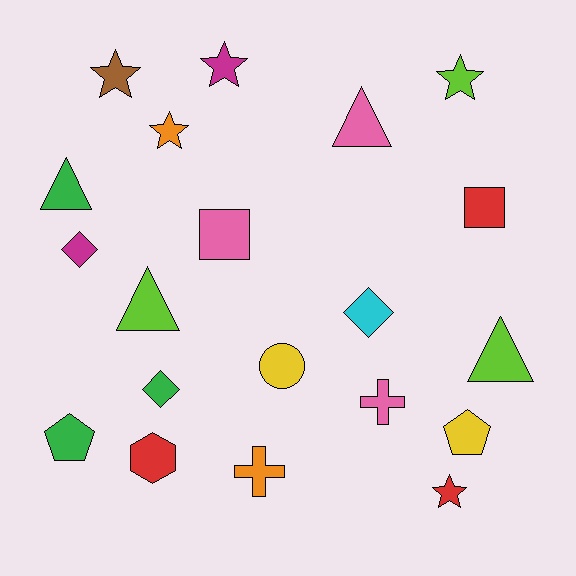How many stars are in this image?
There are 5 stars.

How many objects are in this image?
There are 20 objects.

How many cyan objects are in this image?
There is 1 cyan object.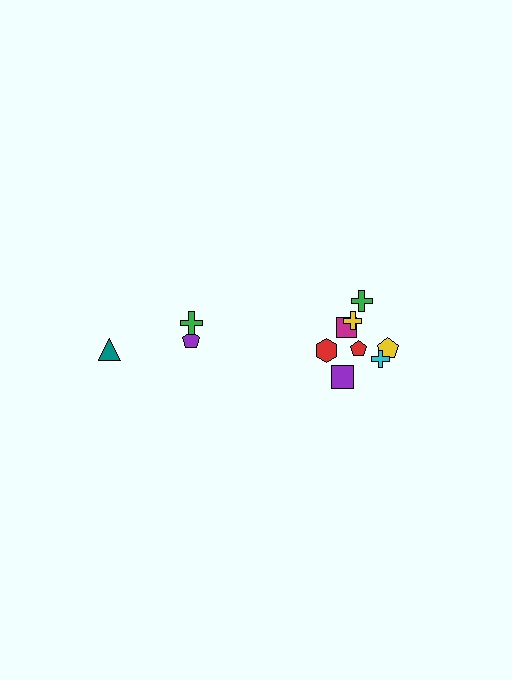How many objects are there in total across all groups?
There are 11 objects.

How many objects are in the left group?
There are 3 objects.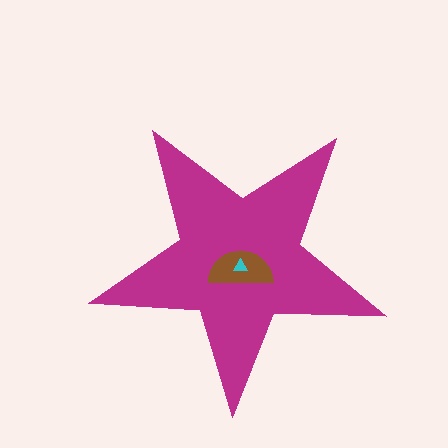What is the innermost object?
The cyan triangle.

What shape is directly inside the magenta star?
The brown semicircle.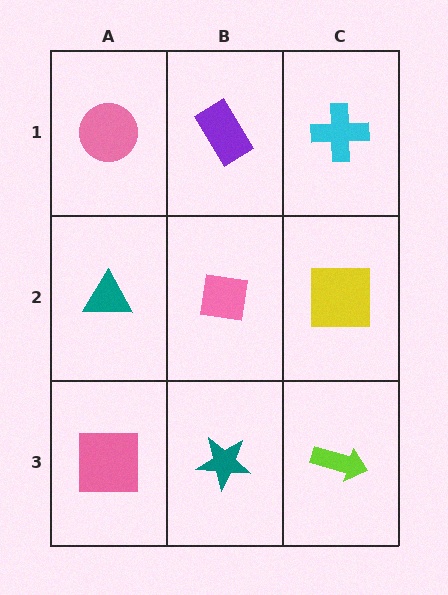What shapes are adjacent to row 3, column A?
A teal triangle (row 2, column A), a teal star (row 3, column B).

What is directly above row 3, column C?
A yellow square.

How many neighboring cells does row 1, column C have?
2.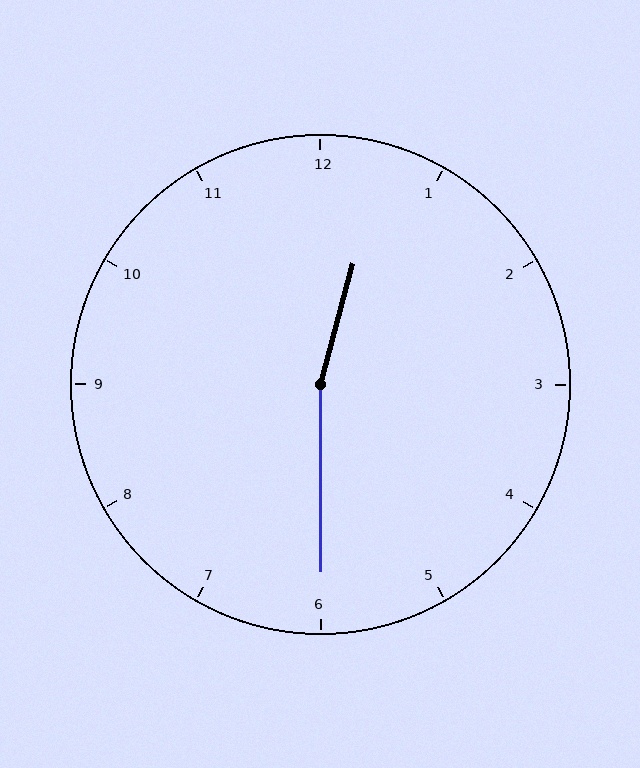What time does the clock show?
12:30.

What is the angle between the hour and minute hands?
Approximately 165 degrees.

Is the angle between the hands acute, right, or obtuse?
It is obtuse.